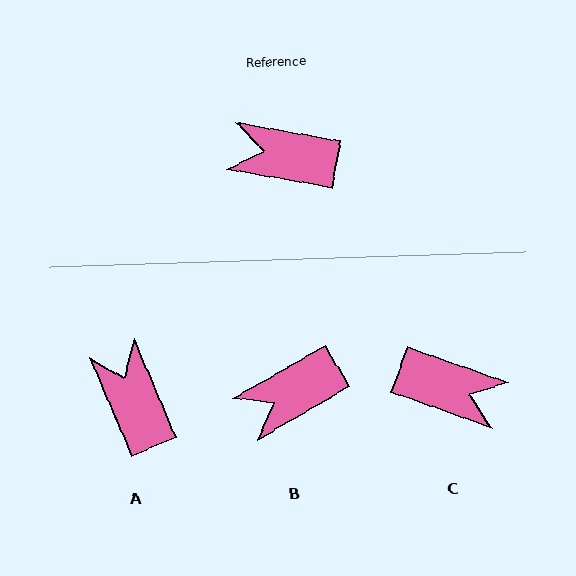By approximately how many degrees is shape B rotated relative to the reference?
Approximately 40 degrees counter-clockwise.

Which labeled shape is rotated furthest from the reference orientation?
C, about 170 degrees away.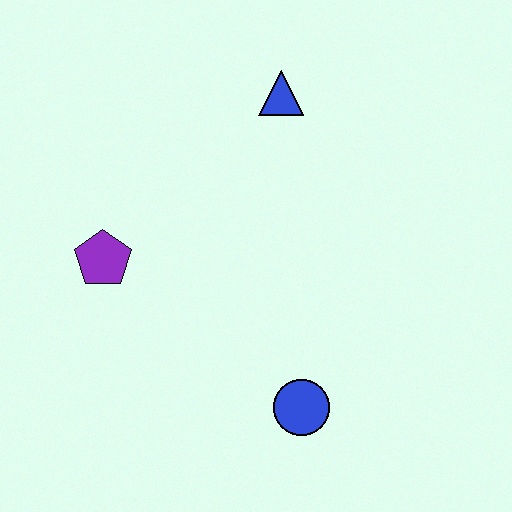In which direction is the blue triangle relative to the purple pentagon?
The blue triangle is to the right of the purple pentagon.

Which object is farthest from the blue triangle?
The blue circle is farthest from the blue triangle.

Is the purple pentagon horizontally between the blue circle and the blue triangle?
No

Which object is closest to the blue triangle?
The purple pentagon is closest to the blue triangle.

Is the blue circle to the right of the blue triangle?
Yes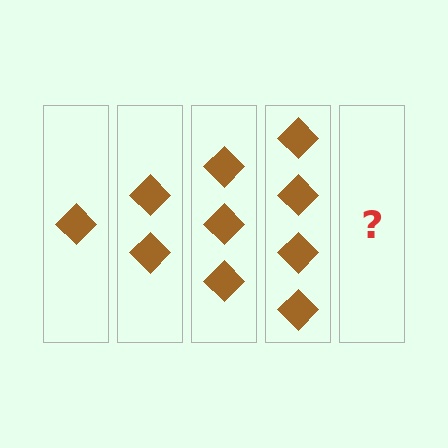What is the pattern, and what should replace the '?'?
The pattern is that each step adds one more diamond. The '?' should be 5 diamonds.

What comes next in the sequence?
The next element should be 5 diamonds.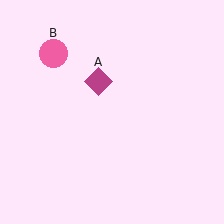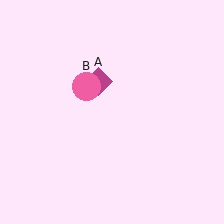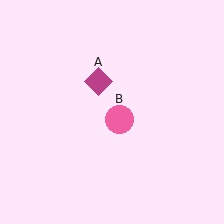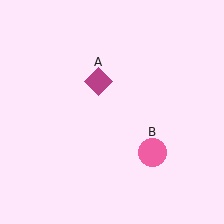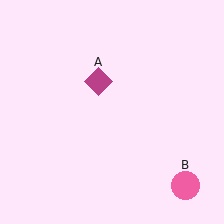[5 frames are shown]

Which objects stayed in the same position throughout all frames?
Magenta diamond (object A) remained stationary.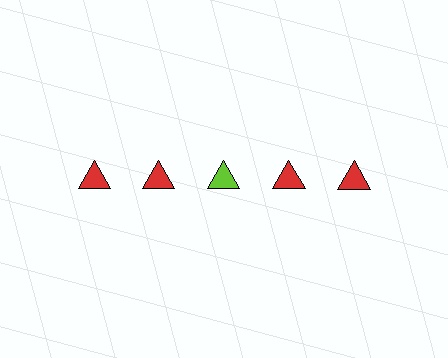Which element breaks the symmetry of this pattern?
The lime triangle in the top row, center column breaks the symmetry. All other shapes are red triangles.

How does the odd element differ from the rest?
It has a different color: lime instead of red.